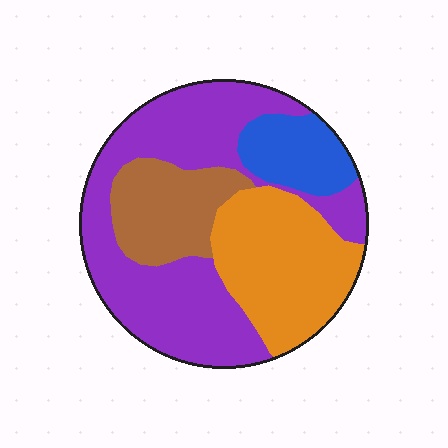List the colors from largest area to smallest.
From largest to smallest: purple, orange, brown, blue.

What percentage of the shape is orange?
Orange covers 26% of the shape.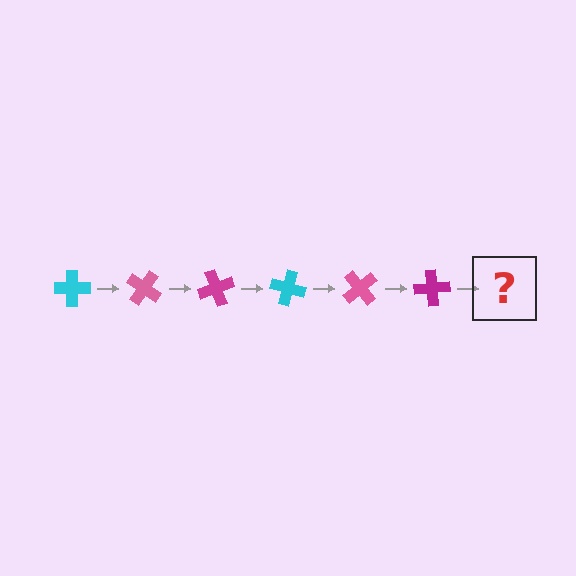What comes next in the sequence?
The next element should be a cyan cross, rotated 210 degrees from the start.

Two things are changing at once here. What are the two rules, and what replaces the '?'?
The two rules are that it rotates 35 degrees each step and the color cycles through cyan, pink, and magenta. The '?' should be a cyan cross, rotated 210 degrees from the start.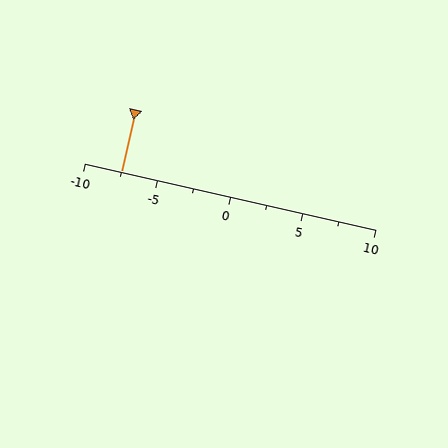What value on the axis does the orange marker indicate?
The marker indicates approximately -7.5.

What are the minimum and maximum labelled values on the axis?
The axis runs from -10 to 10.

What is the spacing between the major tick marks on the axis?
The major ticks are spaced 5 apart.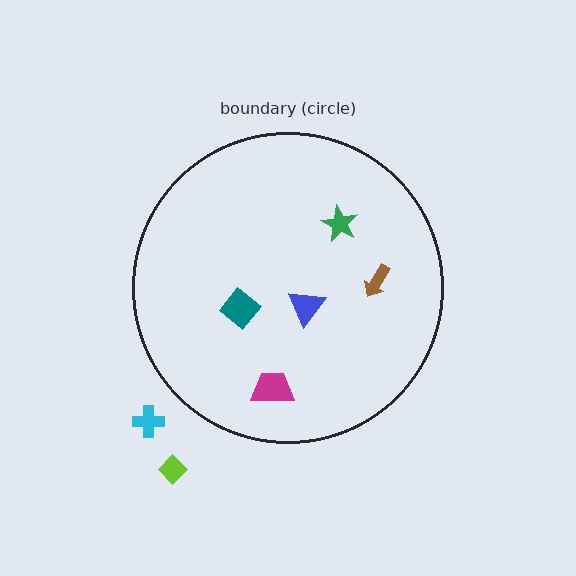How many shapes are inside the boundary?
5 inside, 2 outside.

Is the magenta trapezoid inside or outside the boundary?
Inside.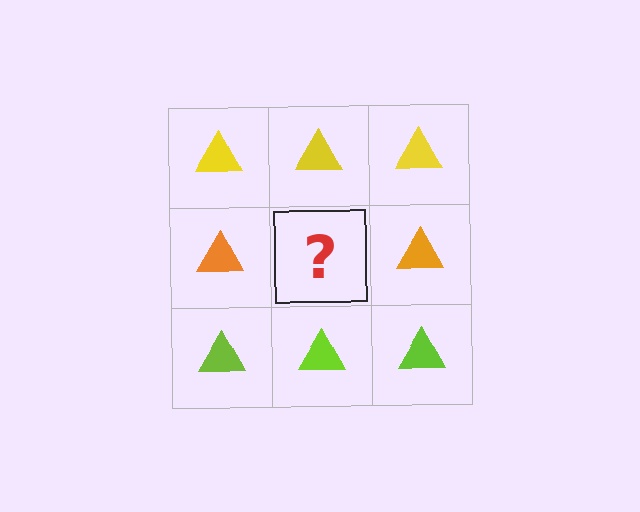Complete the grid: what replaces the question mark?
The question mark should be replaced with an orange triangle.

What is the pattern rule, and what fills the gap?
The rule is that each row has a consistent color. The gap should be filled with an orange triangle.